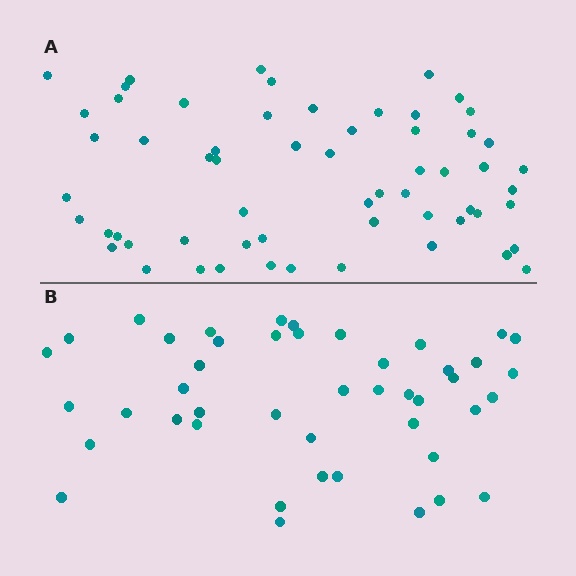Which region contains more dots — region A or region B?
Region A (the top region) has more dots.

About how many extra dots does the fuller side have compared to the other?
Region A has approximately 15 more dots than region B.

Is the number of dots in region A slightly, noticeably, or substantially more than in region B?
Region A has noticeably more, but not dramatically so. The ratio is roughly 1.3 to 1.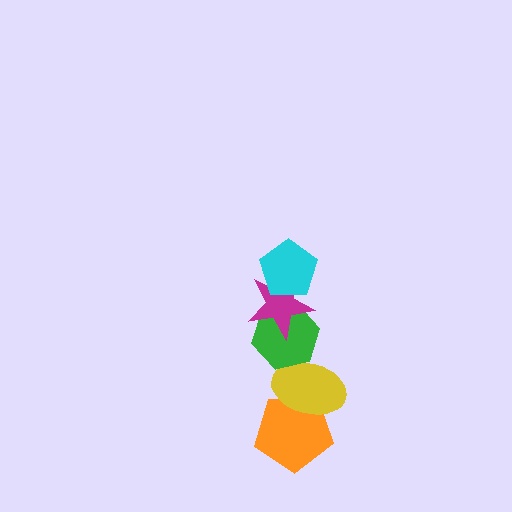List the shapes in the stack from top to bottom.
From top to bottom: the cyan pentagon, the magenta star, the green hexagon, the yellow ellipse, the orange pentagon.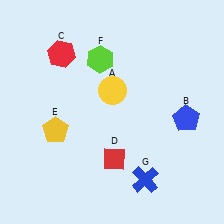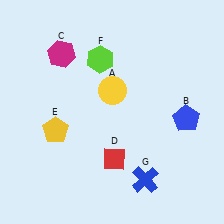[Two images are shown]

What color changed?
The hexagon (C) changed from red in Image 1 to magenta in Image 2.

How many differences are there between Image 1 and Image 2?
There is 1 difference between the two images.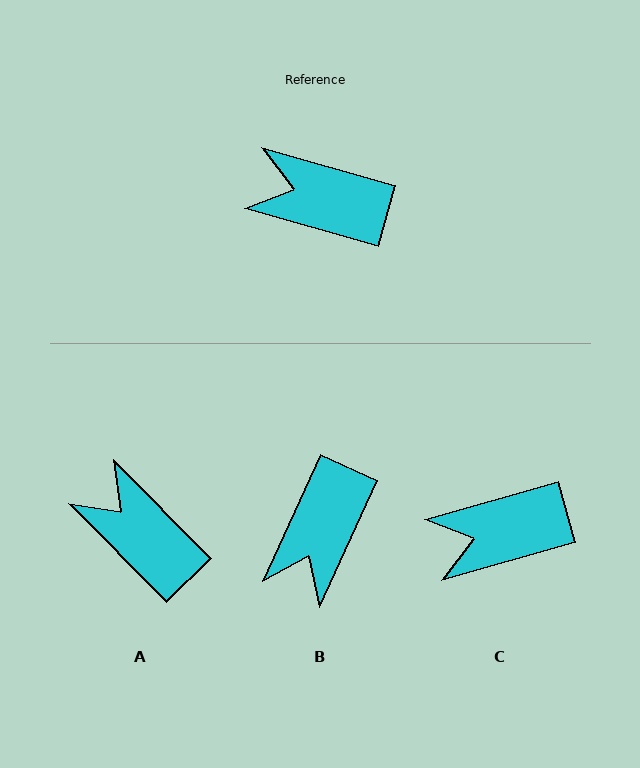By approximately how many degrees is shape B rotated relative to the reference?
Approximately 81 degrees counter-clockwise.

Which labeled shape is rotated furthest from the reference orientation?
B, about 81 degrees away.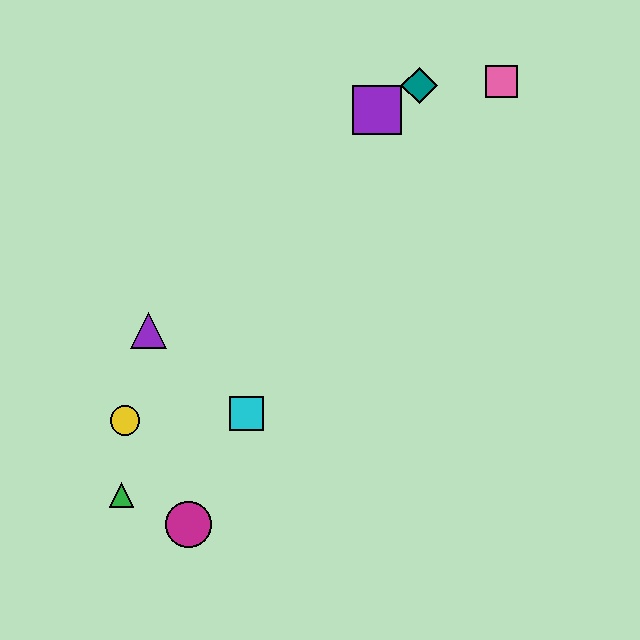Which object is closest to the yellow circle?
The green triangle is closest to the yellow circle.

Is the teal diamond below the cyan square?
No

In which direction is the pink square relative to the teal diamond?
The pink square is to the right of the teal diamond.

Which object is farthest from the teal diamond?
The green triangle is farthest from the teal diamond.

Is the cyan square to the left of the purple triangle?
No